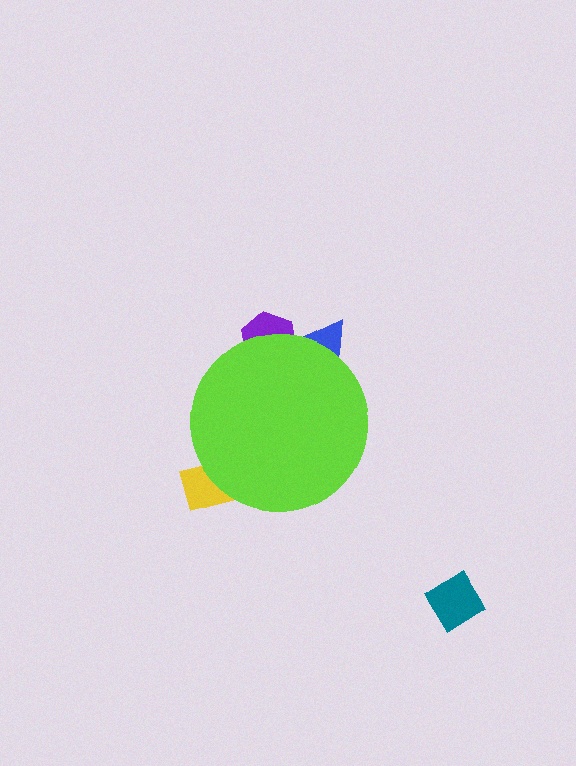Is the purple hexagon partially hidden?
Yes, the purple hexagon is partially hidden behind the lime circle.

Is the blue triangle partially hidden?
Yes, the blue triangle is partially hidden behind the lime circle.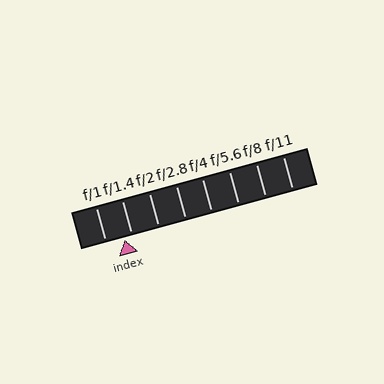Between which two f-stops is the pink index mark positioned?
The index mark is between f/1 and f/1.4.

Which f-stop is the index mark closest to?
The index mark is closest to f/1.4.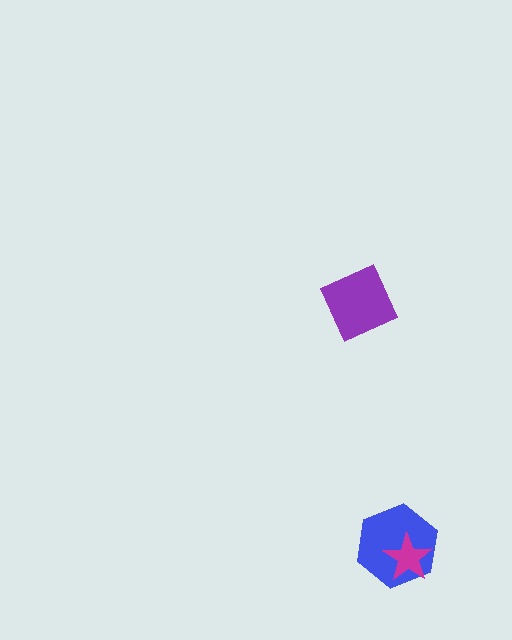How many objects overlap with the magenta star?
1 object overlaps with the magenta star.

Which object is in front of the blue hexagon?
The magenta star is in front of the blue hexagon.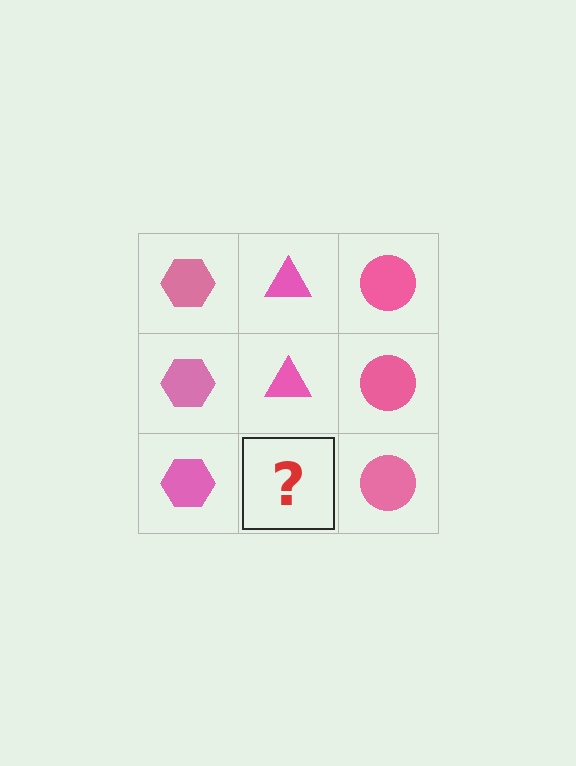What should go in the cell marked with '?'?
The missing cell should contain a pink triangle.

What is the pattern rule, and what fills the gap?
The rule is that each column has a consistent shape. The gap should be filled with a pink triangle.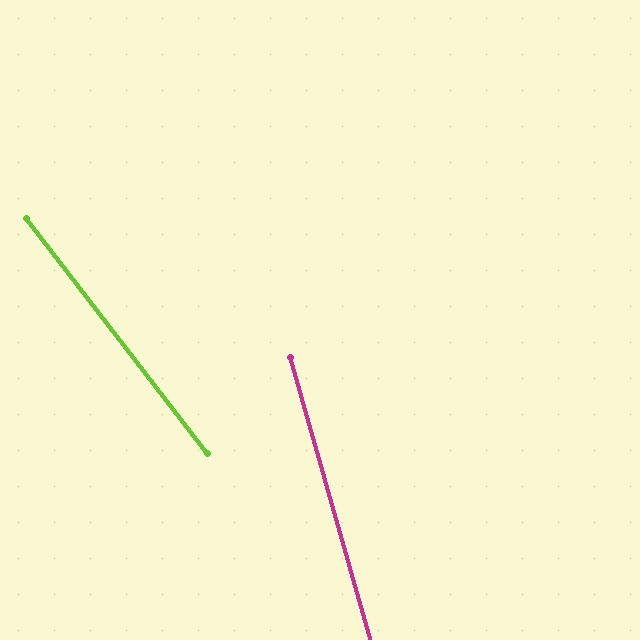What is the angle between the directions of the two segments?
Approximately 22 degrees.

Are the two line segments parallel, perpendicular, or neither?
Neither parallel nor perpendicular — they differ by about 22°.